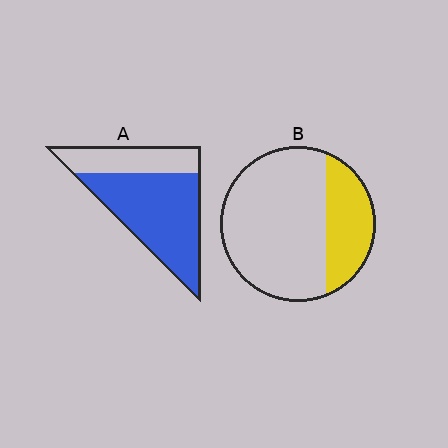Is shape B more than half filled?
No.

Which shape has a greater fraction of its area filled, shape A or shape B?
Shape A.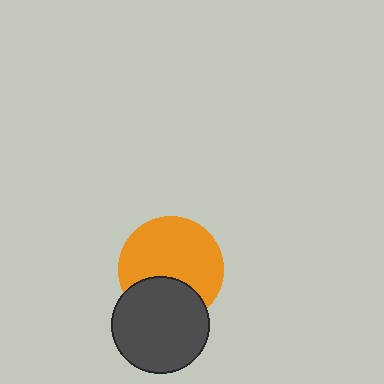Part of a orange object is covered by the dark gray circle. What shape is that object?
It is a circle.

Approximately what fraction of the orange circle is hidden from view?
Roughly 31% of the orange circle is hidden behind the dark gray circle.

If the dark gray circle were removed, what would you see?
You would see the complete orange circle.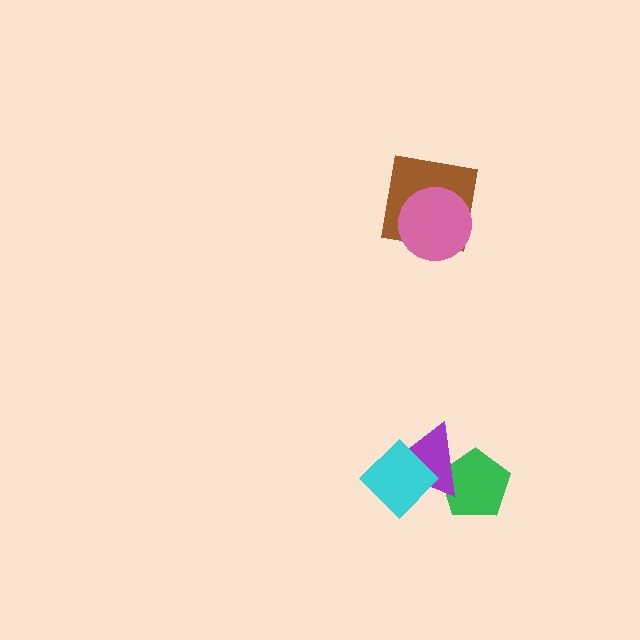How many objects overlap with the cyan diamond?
1 object overlaps with the cyan diamond.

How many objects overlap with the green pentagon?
1 object overlaps with the green pentagon.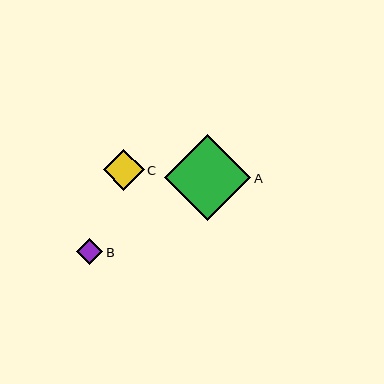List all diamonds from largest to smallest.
From largest to smallest: A, C, B.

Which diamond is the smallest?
Diamond B is the smallest with a size of approximately 26 pixels.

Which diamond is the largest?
Diamond A is the largest with a size of approximately 86 pixels.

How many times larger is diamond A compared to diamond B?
Diamond A is approximately 3.3 times the size of diamond B.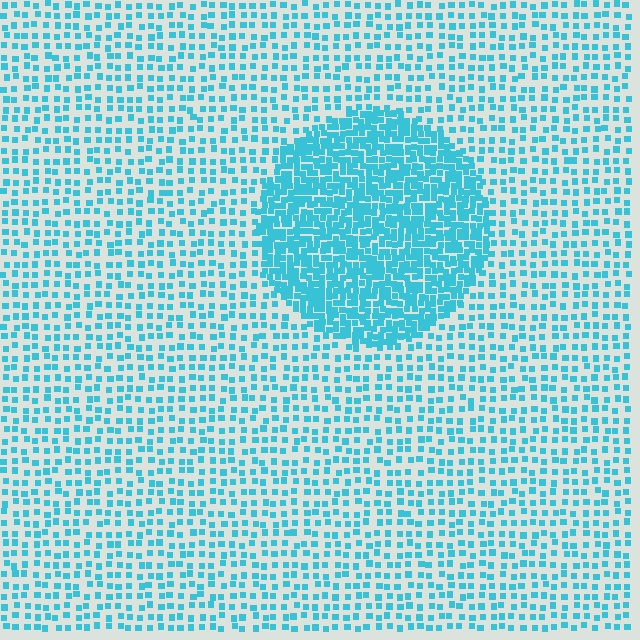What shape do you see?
I see a circle.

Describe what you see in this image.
The image contains small cyan elements arranged at two different densities. A circle-shaped region is visible where the elements are more densely packed than the surrounding area.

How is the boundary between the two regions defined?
The boundary is defined by a change in element density (approximately 2.5x ratio). All elements are the same color, size, and shape.